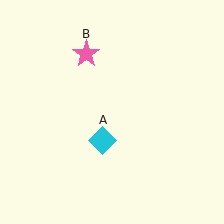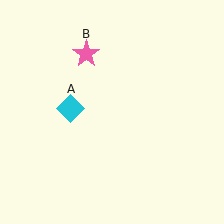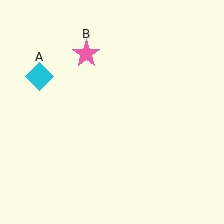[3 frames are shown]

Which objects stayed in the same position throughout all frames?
Pink star (object B) remained stationary.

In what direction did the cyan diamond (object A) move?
The cyan diamond (object A) moved up and to the left.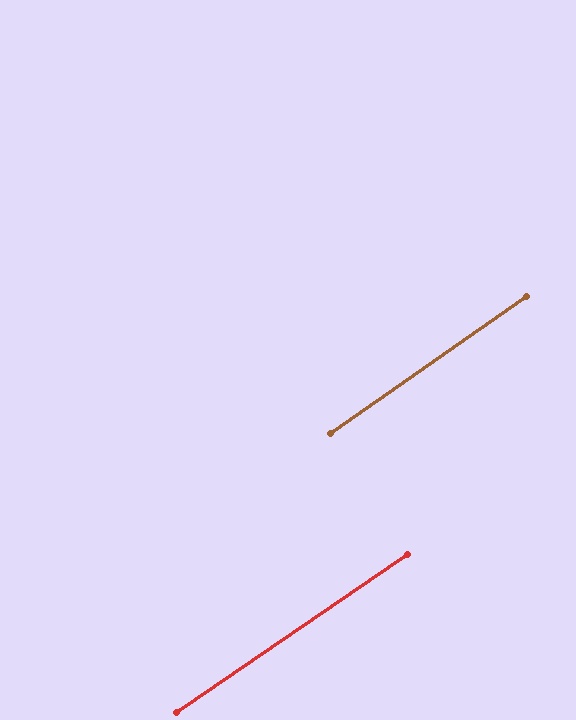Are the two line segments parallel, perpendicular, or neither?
Parallel — their directions differ by only 0.7°.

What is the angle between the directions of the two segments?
Approximately 1 degree.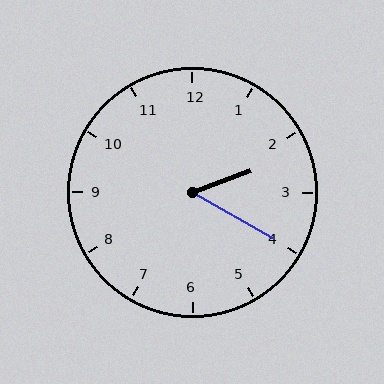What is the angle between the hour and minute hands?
Approximately 50 degrees.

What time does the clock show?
2:20.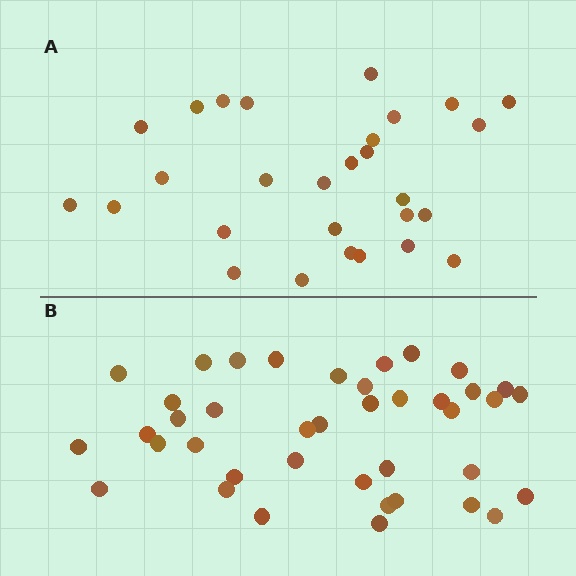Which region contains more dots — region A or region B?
Region B (the bottom region) has more dots.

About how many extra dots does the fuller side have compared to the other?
Region B has roughly 12 or so more dots than region A.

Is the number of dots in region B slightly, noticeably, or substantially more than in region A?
Region B has noticeably more, but not dramatically so. The ratio is roughly 1.4 to 1.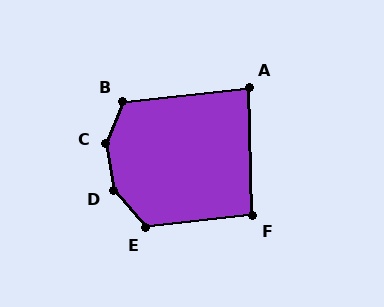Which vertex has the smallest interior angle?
A, at approximately 86 degrees.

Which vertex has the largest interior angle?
C, at approximately 149 degrees.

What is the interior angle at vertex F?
Approximately 94 degrees (approximately right).